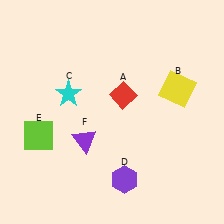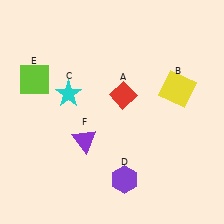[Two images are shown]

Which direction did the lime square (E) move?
The lime square (E) moved up.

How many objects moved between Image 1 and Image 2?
1 object moved between the two images.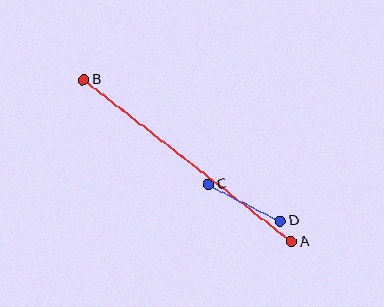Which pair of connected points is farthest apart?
Points A and B are farthest apart.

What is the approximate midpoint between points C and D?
The midpoint is at approximately (244, 203) pixels.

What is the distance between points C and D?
The distance is approximately 81 pixels.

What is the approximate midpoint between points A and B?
The midpoint is at approximately (188, 161) pixels.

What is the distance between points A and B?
The distance is approximately 263 pixels.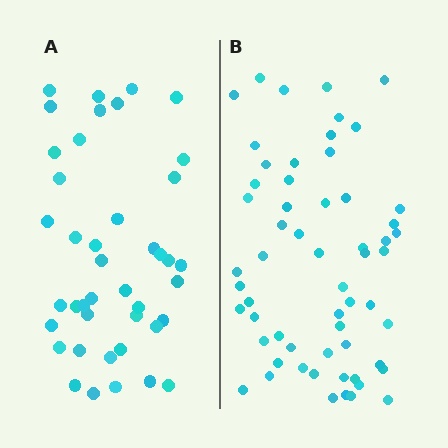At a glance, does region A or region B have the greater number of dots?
Region B (the right region) has more dots.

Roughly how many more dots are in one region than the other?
Region B has approximately 15 more dots than region A.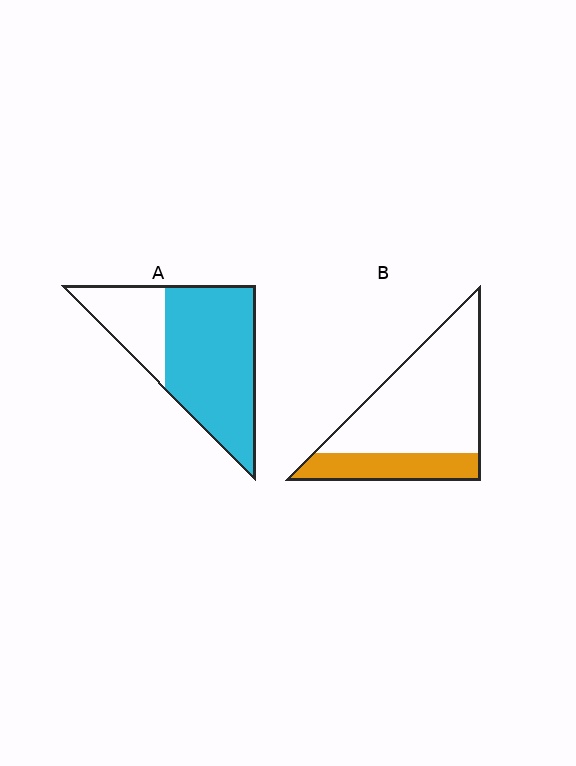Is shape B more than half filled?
No.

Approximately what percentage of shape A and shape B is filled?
A is approximately 70% and B is approximately 25%.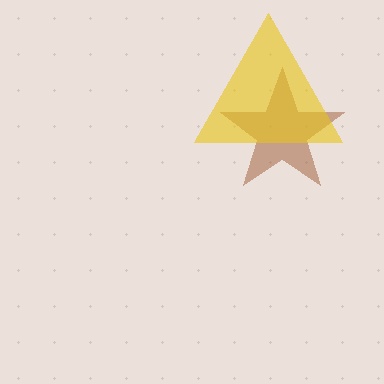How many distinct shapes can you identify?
There are 2 distinct shapes: a brown star, a yellow triangle.